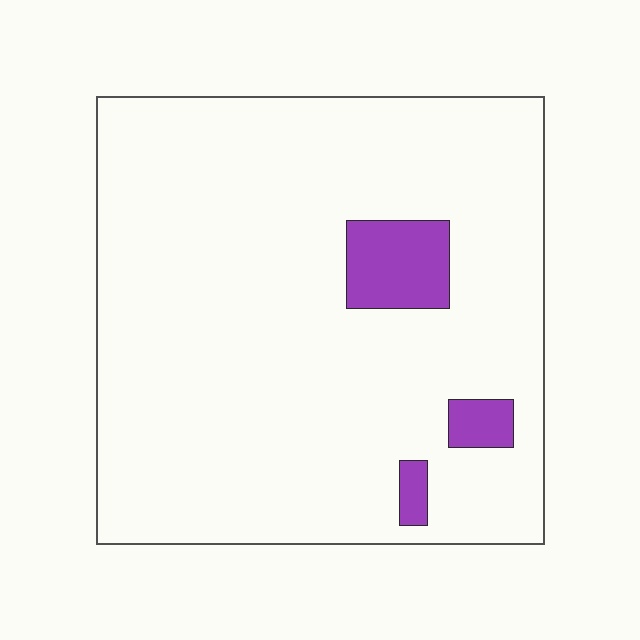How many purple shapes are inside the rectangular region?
3.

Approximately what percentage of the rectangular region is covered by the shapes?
Approximately 5%.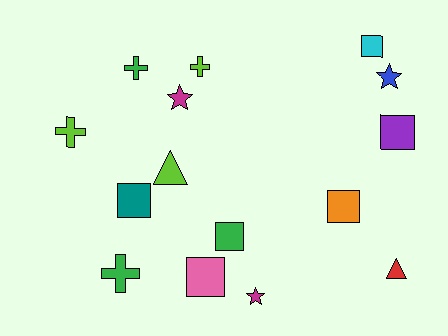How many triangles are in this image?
There are 2 triangles.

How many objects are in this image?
There are 15 objects.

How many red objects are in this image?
There is 1 red object.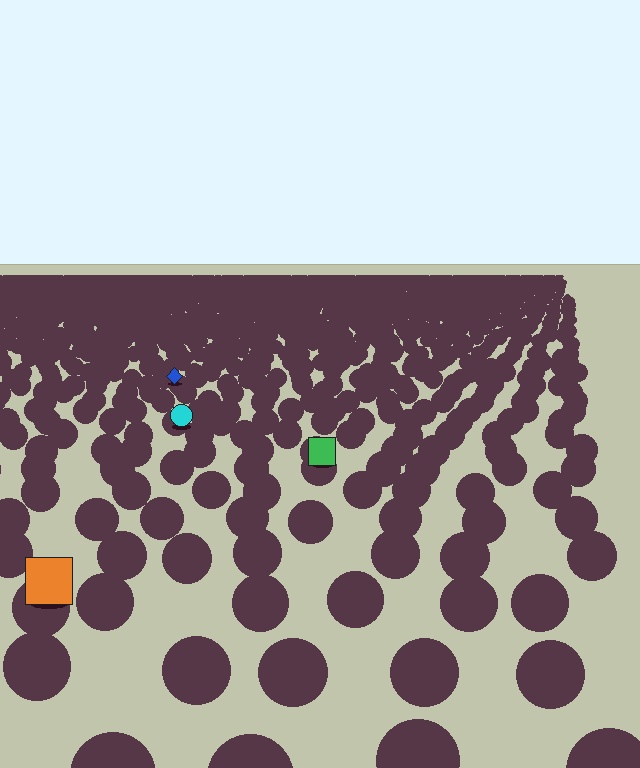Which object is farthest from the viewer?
The blue diamond is farthest from the viewer. It appears smaller and the ground texture around it is denser.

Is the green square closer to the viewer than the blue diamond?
Yes. The green square is closer — you can tell from the texture gradient: the ground texture is coarser near it.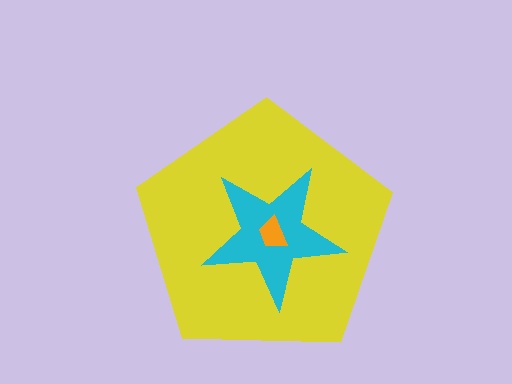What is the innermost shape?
The orange trapezoid.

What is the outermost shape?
The yellow pentagon.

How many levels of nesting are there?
3.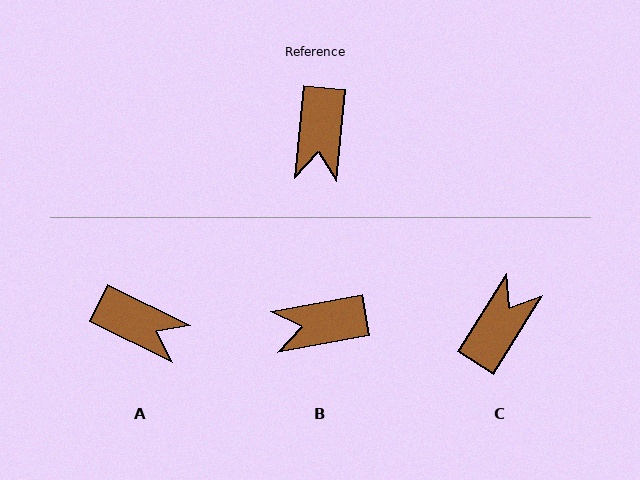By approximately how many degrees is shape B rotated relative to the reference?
Approximately 75 degrees clockwise.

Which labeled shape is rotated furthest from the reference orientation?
C, about 153 degrees away.